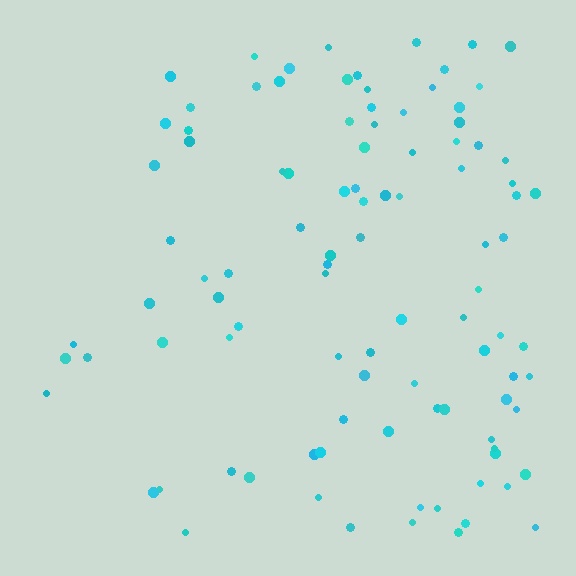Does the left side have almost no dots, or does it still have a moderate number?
Still a moderate number, just noticeably fewer than the right.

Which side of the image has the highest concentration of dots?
The right.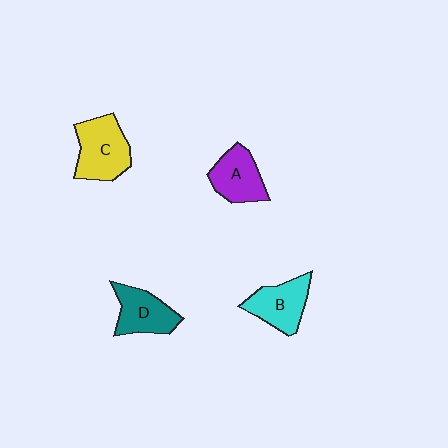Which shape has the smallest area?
Shape A (purple).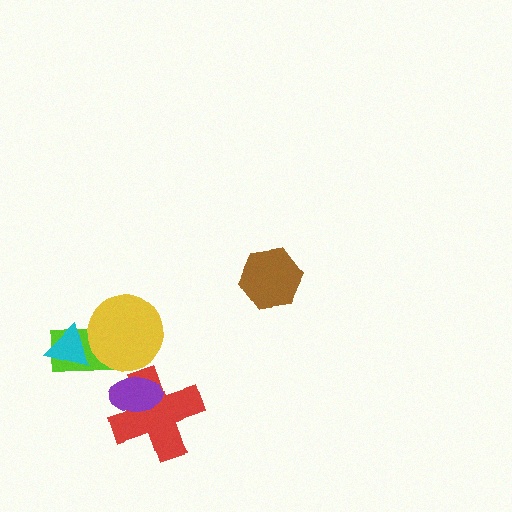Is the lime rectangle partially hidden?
Yes, it is partially covered by another shape.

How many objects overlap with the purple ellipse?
1 object overlaps with the purple ellipse.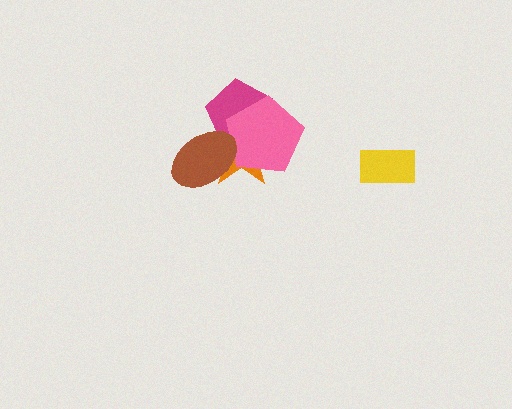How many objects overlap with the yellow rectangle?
0 objects overlap with the yellow rectangle.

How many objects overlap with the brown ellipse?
3 objects overlap with the brown ellipse.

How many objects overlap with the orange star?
3 objects overlap with the orange star.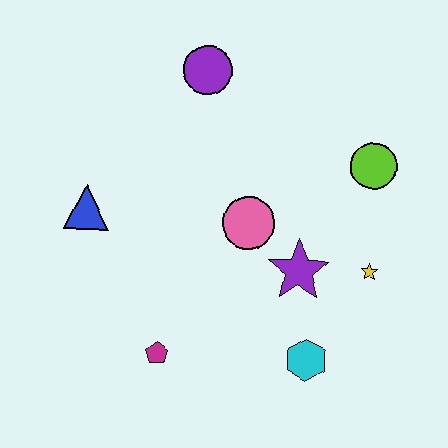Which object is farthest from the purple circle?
The cyan hexagon is farthest from the purple circle.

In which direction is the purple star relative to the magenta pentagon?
The purple star is to the right of the magenta pentagon.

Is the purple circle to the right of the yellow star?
No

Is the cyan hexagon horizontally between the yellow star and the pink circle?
Yes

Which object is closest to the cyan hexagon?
The purple star is closest to the cyan hexagon.